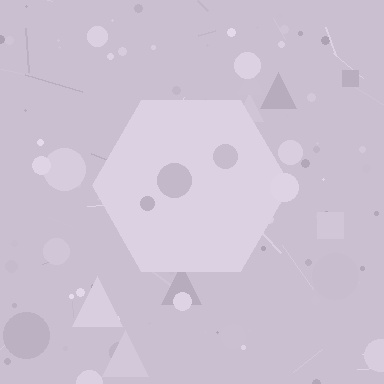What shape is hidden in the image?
A hexagon is hidden in the image.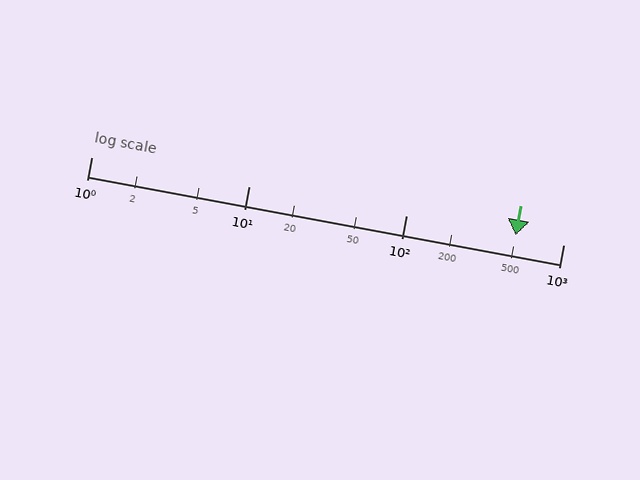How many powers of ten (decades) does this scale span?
The scale spans 3 decades, from 1 to 1000.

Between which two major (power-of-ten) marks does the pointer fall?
The pointer is between 100 and 1000.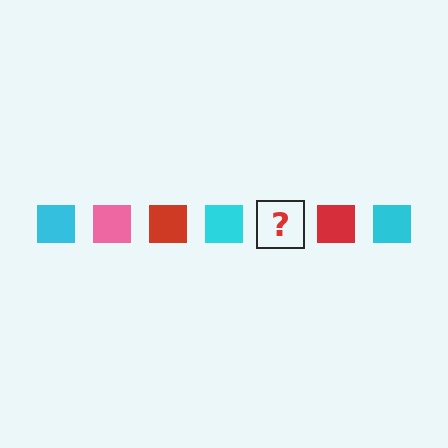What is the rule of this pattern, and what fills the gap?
The rule is that the pattern cycles through cyan, pink, red squares. The gap should be filled with a pink square.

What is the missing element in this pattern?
The missing element is a pink square.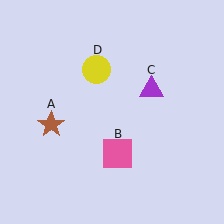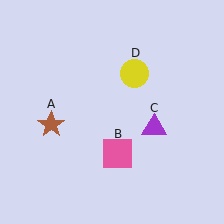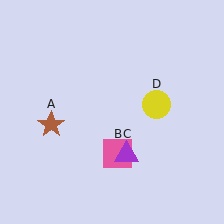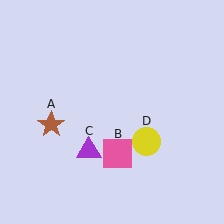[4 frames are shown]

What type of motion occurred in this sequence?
The purple triangle (object C), yellow circle (object D) rotated clockwise around the center of the scene.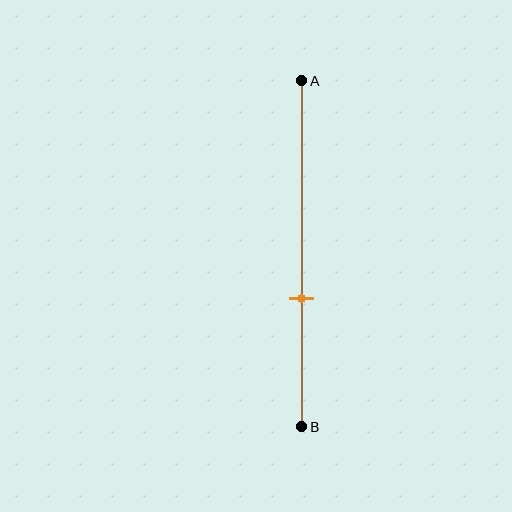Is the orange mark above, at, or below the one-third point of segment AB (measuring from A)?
The orange mark is below the one-third point of segment AB.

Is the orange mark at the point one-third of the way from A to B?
No, the mark is at about 65% from A, not at the 33% one-third point.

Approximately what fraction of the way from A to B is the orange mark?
The orange mark is approximately 65% of the way from A to B.